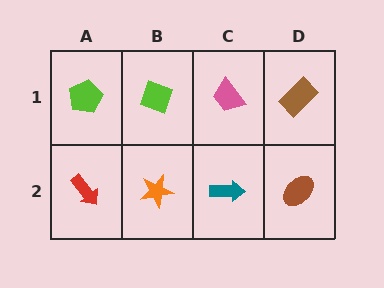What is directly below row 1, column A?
A red arrow.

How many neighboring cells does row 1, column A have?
2.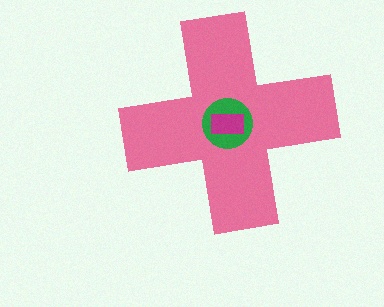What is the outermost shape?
The pink cross.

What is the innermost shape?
The magenta rectangle.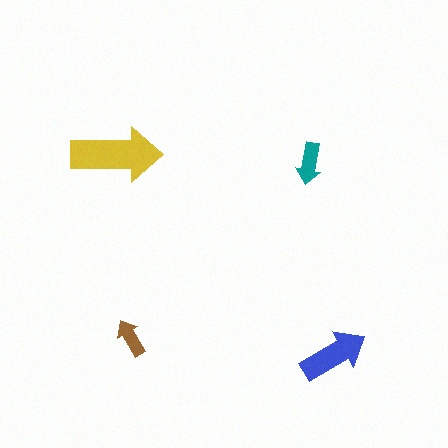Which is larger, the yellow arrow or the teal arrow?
The yellow one.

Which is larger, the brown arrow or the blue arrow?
The blue one.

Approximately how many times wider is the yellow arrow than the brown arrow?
About 2.5 times wider.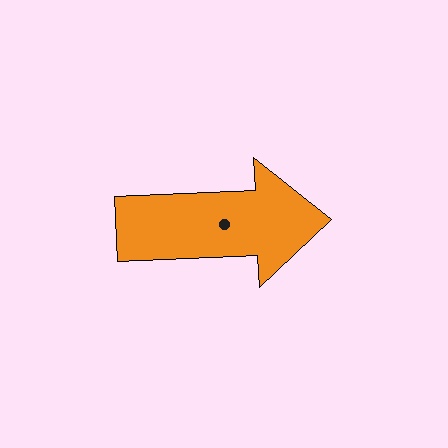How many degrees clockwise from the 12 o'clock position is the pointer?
Approximately 88 degrees.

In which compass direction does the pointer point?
East.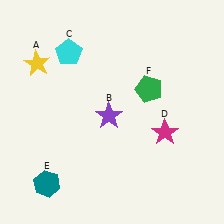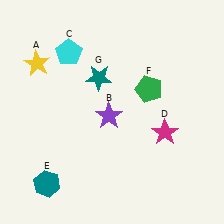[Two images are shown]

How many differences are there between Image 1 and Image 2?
There is 1 difference between the two images.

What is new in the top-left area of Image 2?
A teal star (G) was added in the top-left area of Image 2.